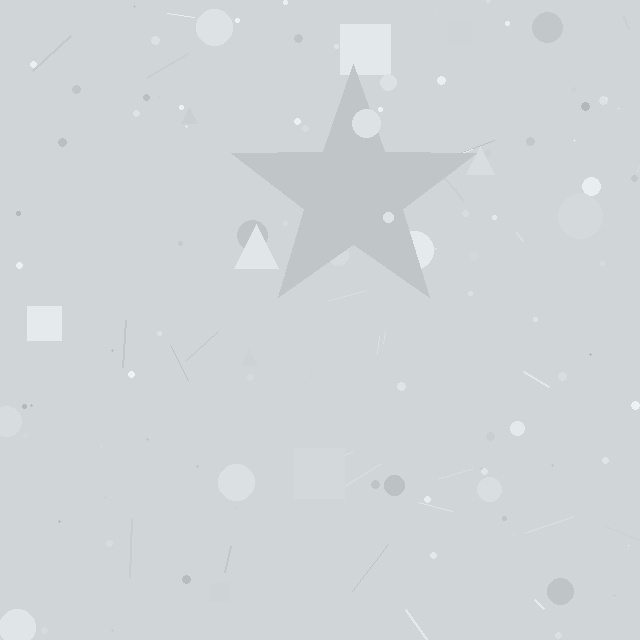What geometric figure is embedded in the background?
A star is embedded in the background.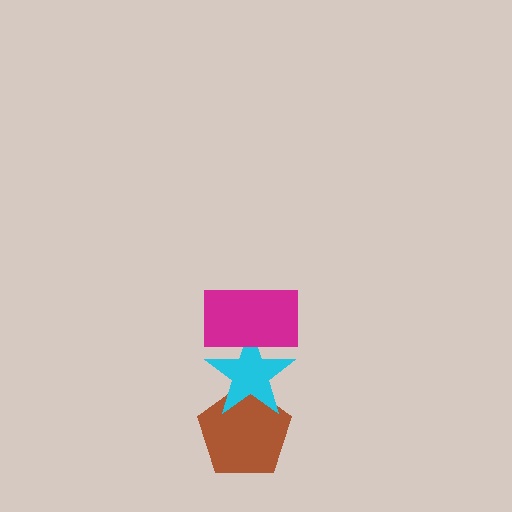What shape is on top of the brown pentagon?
The cyan star is on top of the brown pentagon.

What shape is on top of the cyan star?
The magenta rectangle is on top of the cyan star.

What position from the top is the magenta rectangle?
The magenta rectangle is 1st from the top.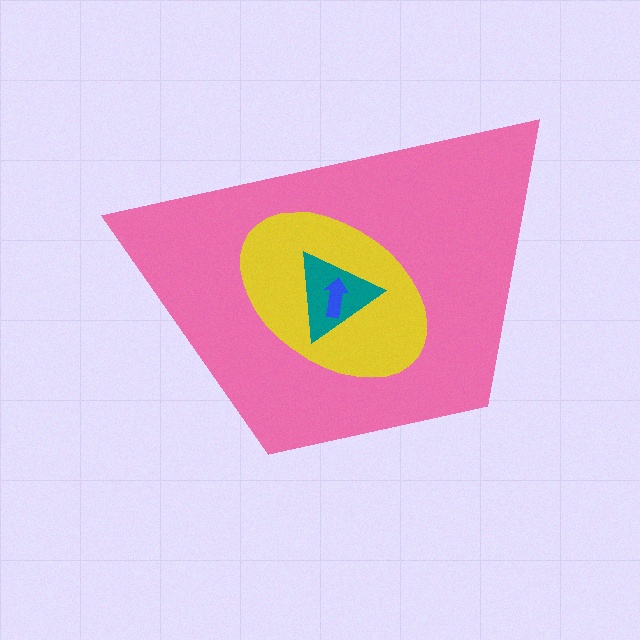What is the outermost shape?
The pink trapezoid.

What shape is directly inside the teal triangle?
The blue arrow.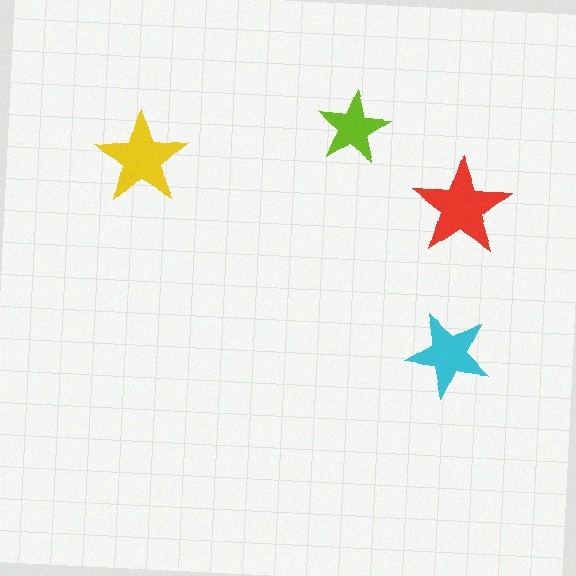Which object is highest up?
The lime star is topmost.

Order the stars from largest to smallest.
the red one, the yellow one, the cyan one, the lime one.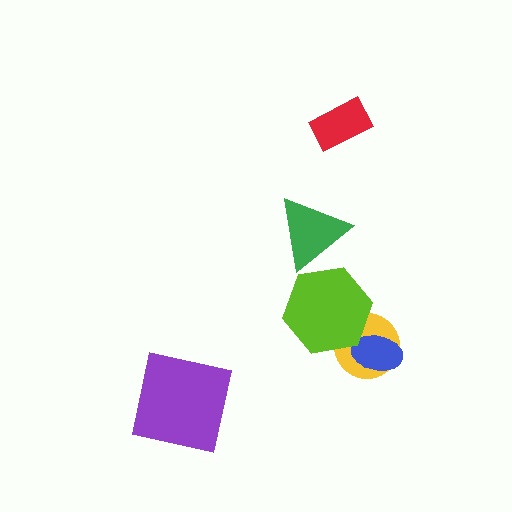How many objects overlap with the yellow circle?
2 objects overlap with the yellow circle.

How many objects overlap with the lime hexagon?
2 objects overlap with the lime hexagon.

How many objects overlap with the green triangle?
1 object overlaps with the green triangle.